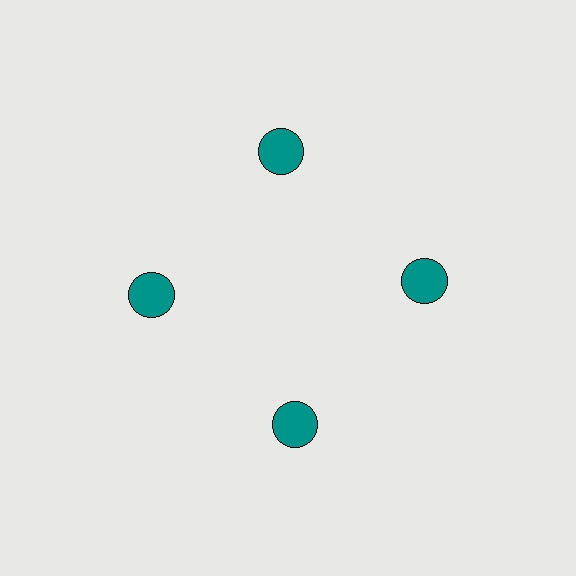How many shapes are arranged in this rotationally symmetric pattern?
There are 4 shapes, arranged in 4 groups of 1.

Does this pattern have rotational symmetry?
Yes, this pattern has 4-fold rotational symmetry. It looks the same after rotating 90 degrees around the center.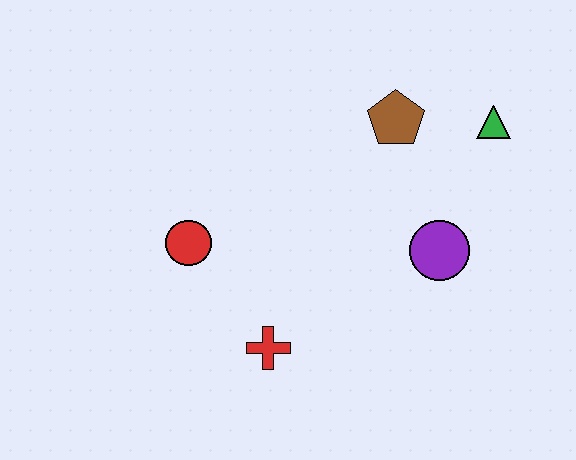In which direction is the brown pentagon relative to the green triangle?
The brown pentagon is to the left of the green triangle.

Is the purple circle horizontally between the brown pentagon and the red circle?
No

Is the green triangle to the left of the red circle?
No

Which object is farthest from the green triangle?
The red circle is farthest from the green triangle.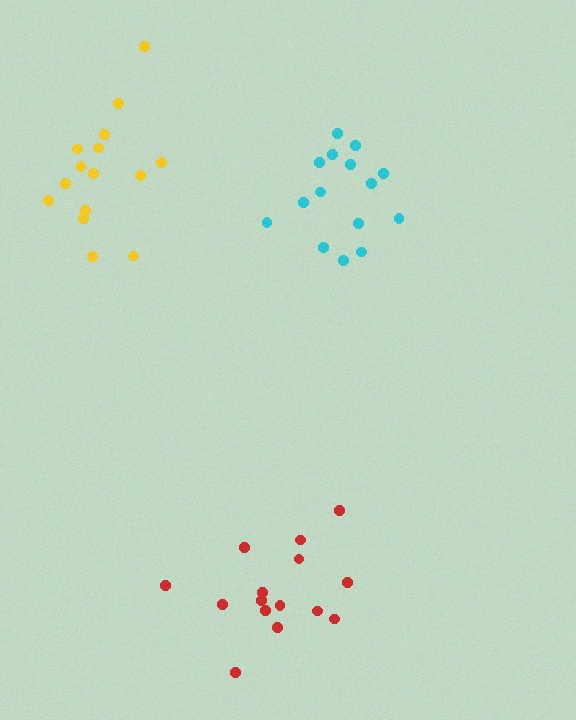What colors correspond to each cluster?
The clusters are colored: red, cyan, yellow.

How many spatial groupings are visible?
There are 3 spatial groupings.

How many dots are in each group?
Group 1: 15 dots, Group 2: 15 dots, Group 3: 15 dots (45 total).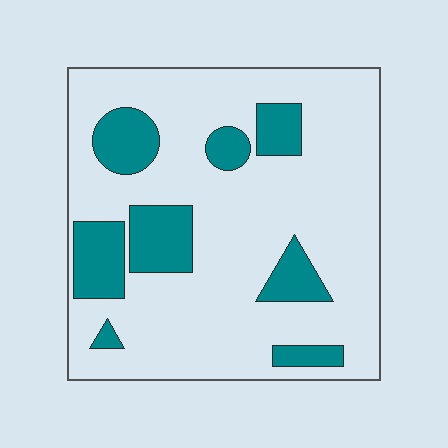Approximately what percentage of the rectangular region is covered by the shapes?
Approximately 20%.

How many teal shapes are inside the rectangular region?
8.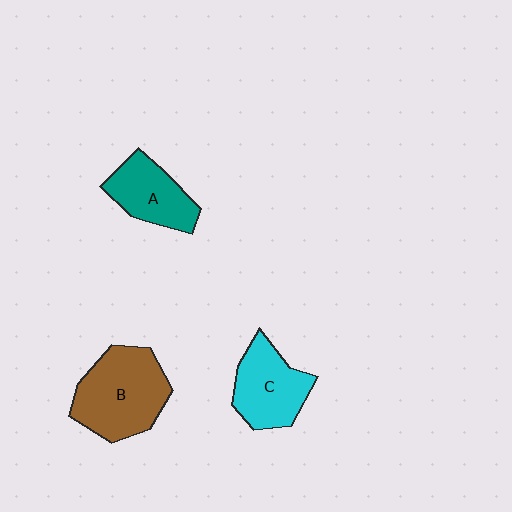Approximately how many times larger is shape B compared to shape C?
Approximately 1.4 times.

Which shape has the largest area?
Shape B (brown).